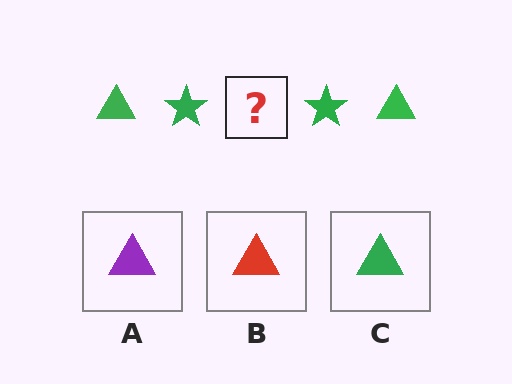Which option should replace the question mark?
Option C.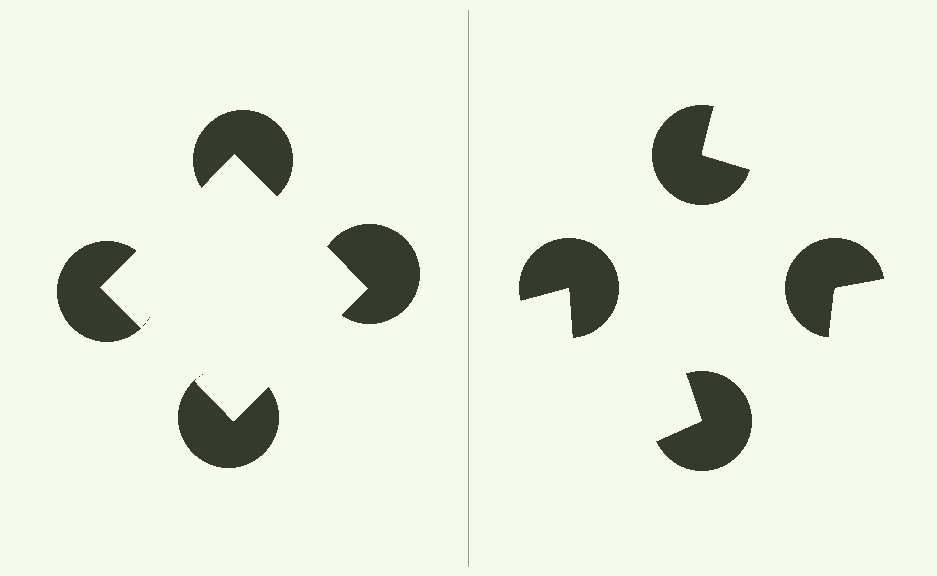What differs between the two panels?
The pac-man discs are positioned identically on both sides; only the wedge orientations differ. On the left they align to a square; on the right they are misaligned.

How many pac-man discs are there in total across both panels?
8 — 4 on each side.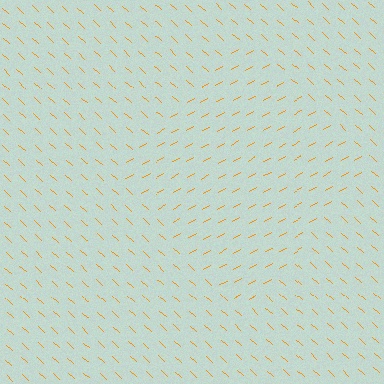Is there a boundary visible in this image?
Yes, there is a texture boundary formed by a change in line orientation.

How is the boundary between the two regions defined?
The boundary is defined purely by a change in line orientation (approximately 71 degrees difference). All lines are the same color and thickness.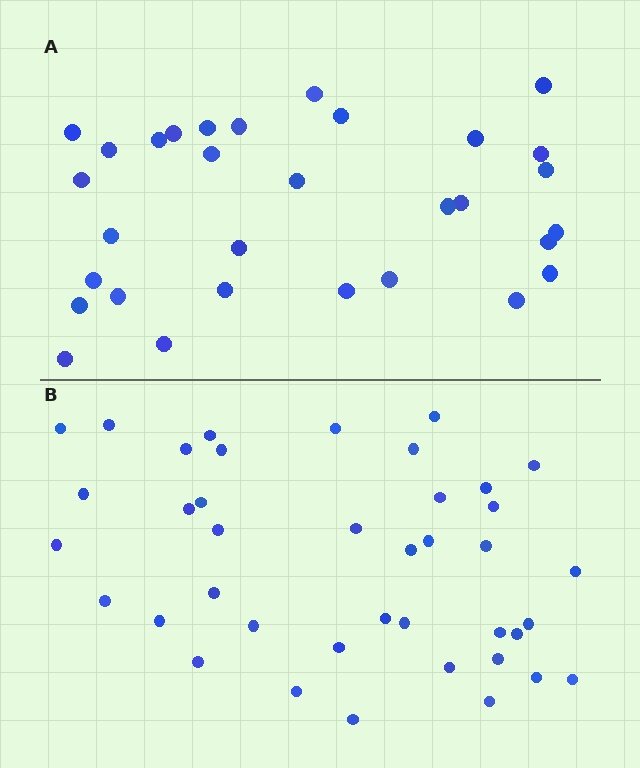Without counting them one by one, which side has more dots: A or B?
Region B (the bottom region) has more dots.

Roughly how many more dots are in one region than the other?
Region B has roughly 8 or so more dots than region A.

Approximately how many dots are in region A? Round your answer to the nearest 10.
About 30 dots. (The exact count is 31, which rounds to 30.)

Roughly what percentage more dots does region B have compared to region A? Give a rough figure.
About 30% more.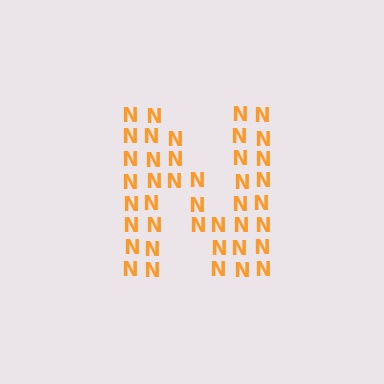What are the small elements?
The small elements are letter N's.